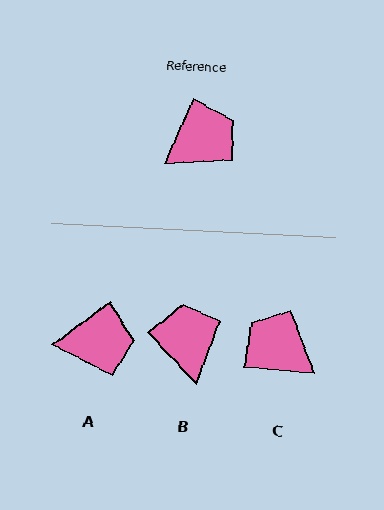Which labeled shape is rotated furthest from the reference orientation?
C, about 108 degrees away.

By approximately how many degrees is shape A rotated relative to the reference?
Approximately 30 degrees clockwise.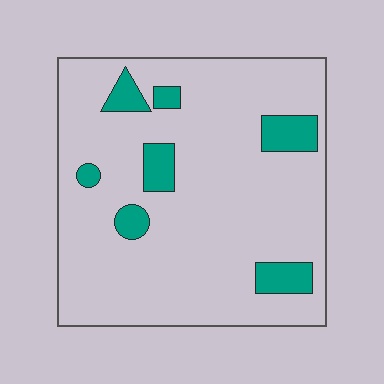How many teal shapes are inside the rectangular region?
7.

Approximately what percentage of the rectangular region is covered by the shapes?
Approximately 10%.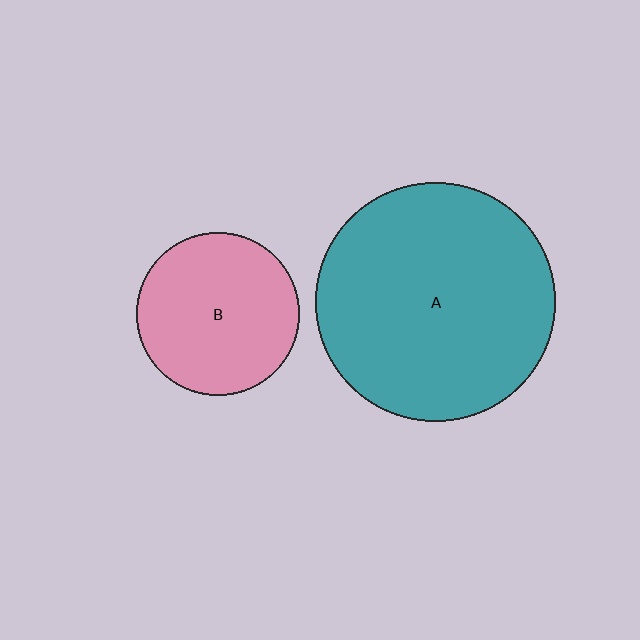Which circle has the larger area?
Circle A (teal).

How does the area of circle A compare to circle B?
Approximately 2.2 times.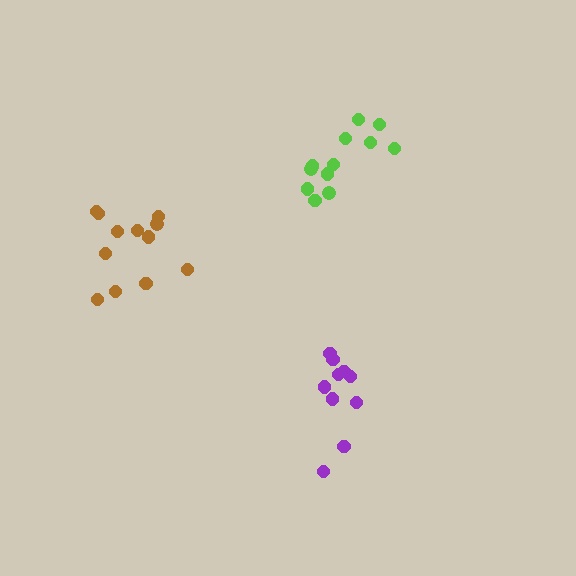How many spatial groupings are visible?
There are 3 spatial groupings.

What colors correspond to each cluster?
The clusters are colored: lime, brown, purple.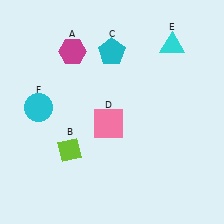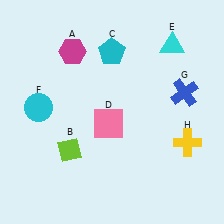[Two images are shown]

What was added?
A blue cross (G), a yellow cross (H) were added in Image 2.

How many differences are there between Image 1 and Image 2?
There are 2 differences between the two images.